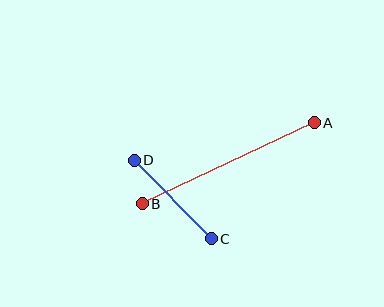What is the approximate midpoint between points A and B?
The midpoint is at approximately (228, 163) pixels.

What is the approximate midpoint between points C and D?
The midpoint is at approximately (173, 200) pixels.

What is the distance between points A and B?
The distance is approximately 190 pixels.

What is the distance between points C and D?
The distance is approximately 110 pixels.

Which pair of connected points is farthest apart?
Points A and B are farthest apart.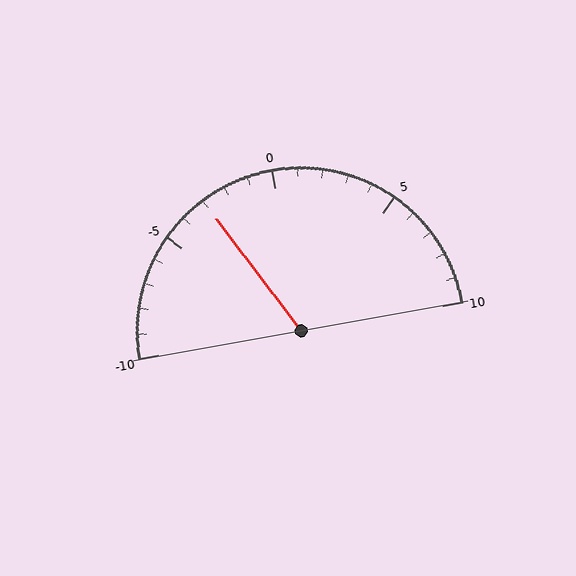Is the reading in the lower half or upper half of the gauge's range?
The reading is in the lower half of the range (-10 to 10).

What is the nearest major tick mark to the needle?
The nearest major tick mark is -5.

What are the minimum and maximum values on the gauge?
The gauge ranges from -10 to 10.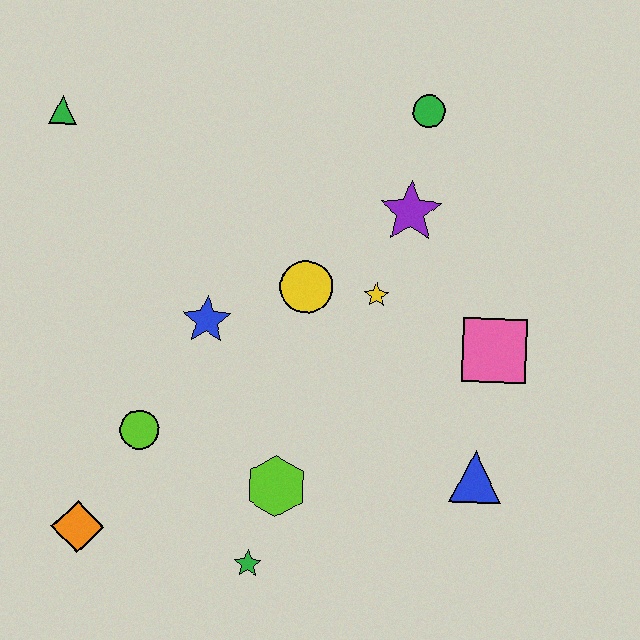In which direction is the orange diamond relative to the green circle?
The orange diamond is below the green circle.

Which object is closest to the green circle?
The purple star is closest to the green circle.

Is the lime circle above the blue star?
No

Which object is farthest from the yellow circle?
The orange diamond is farthest from the yellow circle.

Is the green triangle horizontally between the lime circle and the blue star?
No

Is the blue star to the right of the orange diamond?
Yes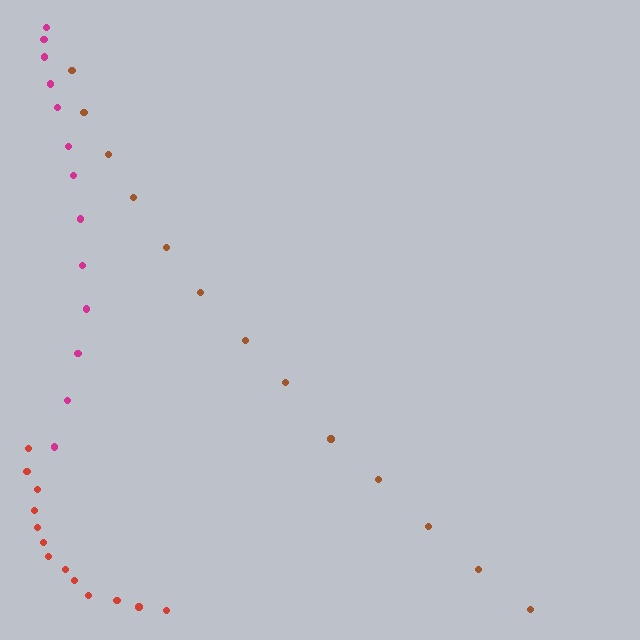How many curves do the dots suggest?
There are 3 distinct paths.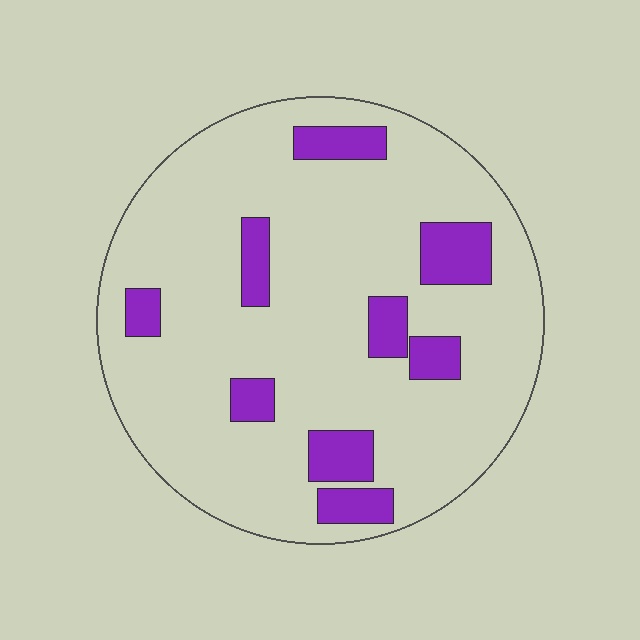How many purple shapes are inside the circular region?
9.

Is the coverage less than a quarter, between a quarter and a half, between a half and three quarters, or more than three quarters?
Less than a quarter.